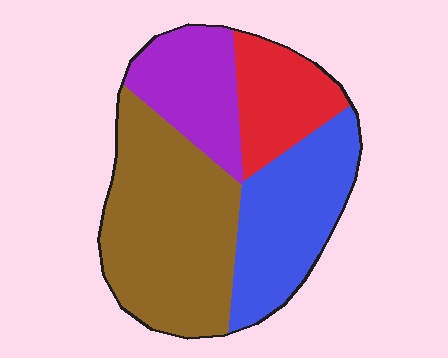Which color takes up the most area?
Brown, at roughly 40%.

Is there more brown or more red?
Brown.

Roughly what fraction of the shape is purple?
Purple covers roughly 20% of the shape.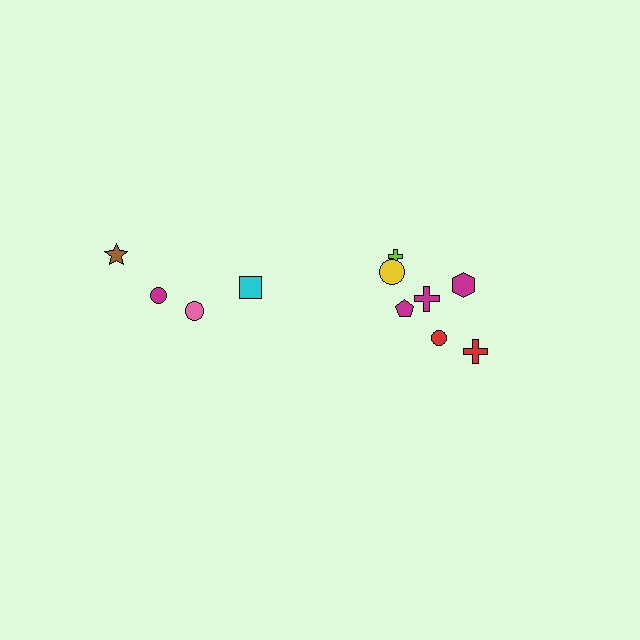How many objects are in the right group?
There are 7 objects.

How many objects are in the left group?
There are 4 objects.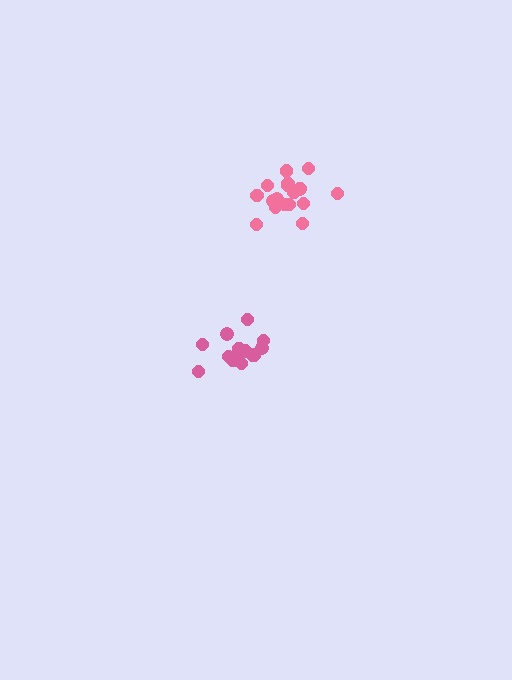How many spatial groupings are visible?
There are 2 spatial groupings.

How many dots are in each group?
Group 1: 15 dots, Group 2: 18 dots (33 total).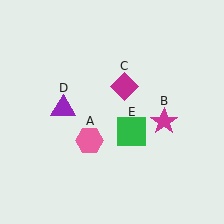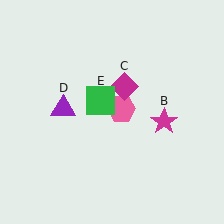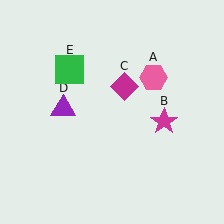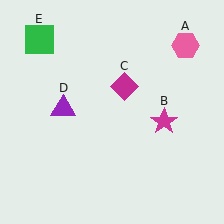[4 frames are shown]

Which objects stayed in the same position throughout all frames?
Magenta star (object B) and magenta diamond (object C) and purple triangle (object D) remained stationary.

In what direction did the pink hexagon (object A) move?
The pink hexagon (object A) moved up and to the right.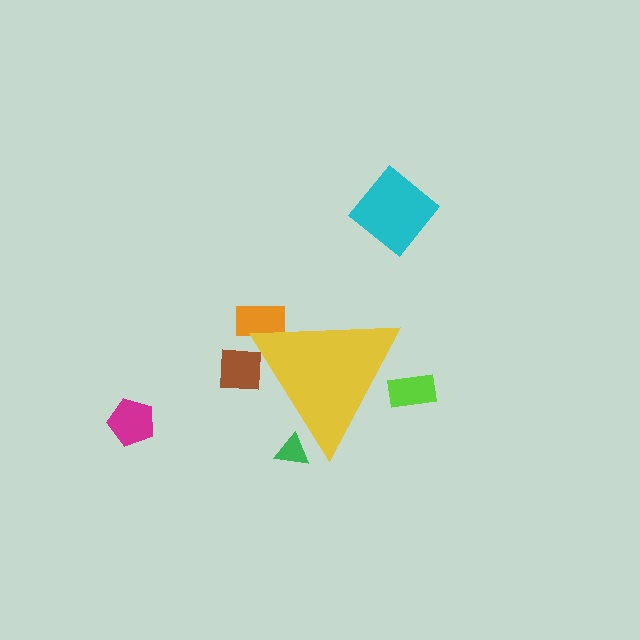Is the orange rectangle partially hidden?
Yes, the orange rectangle is partially hidden behind the yellow triangle.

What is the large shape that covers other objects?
A yellow triangle.